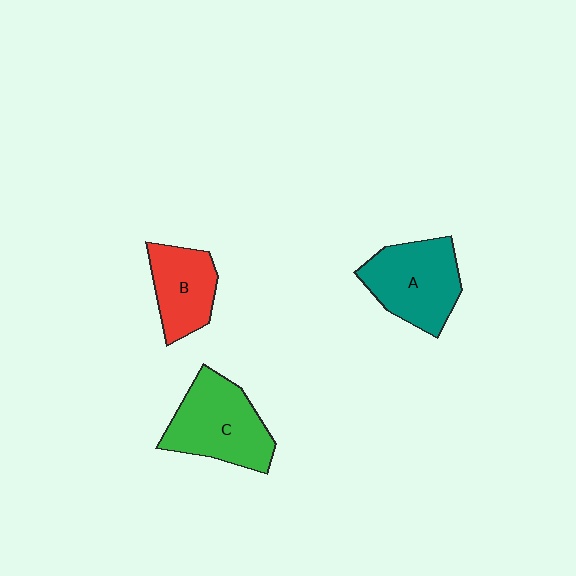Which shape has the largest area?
Shape C (green).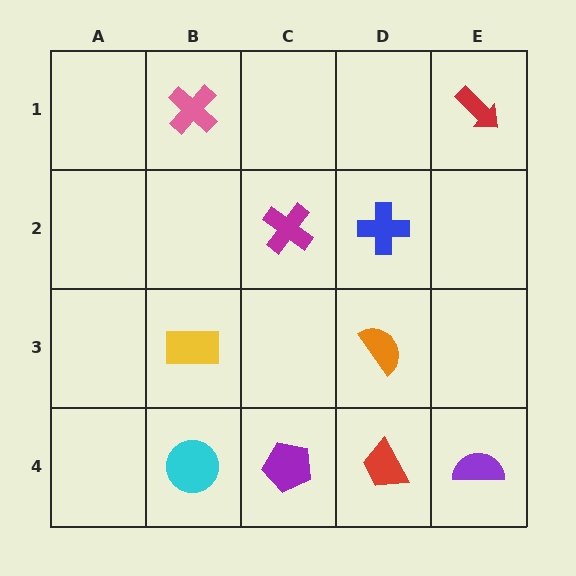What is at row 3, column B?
A yellow rectangle.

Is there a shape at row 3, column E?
No, that cell is empty.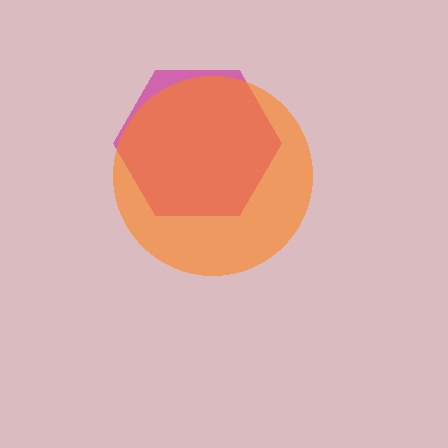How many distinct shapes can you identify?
There are 2 distinct shapes: a magenta hexagon, an orange circle.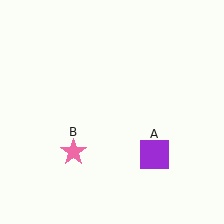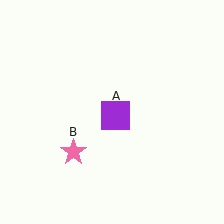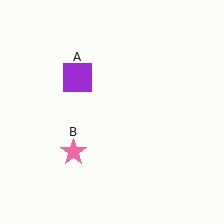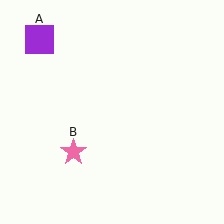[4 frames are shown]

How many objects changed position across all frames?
1 object changed position: purple square (object A).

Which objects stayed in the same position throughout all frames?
Pink star (object B) remained stationary.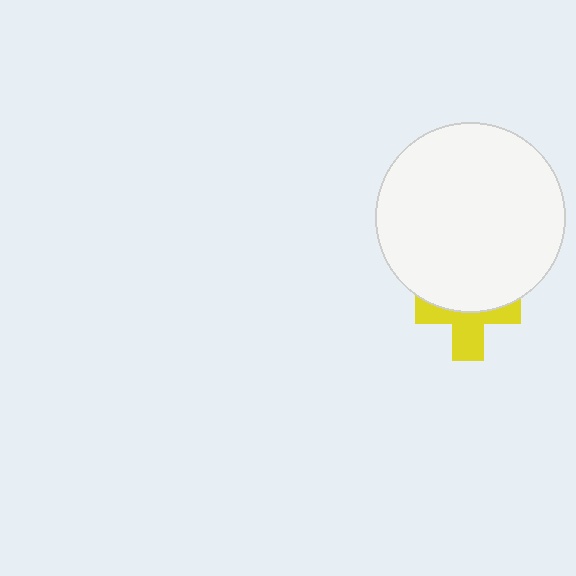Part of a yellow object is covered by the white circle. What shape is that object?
It is a cross.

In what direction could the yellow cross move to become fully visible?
The yellow cross could move down. That would shift it out from behind the white circle entirely.